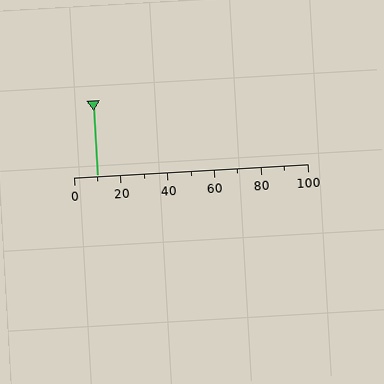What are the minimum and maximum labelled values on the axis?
The axis runs from 0 to 100.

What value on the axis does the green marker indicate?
The marker indicates approximately 10.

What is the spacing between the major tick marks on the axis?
The major ticks are spaced 20 apart.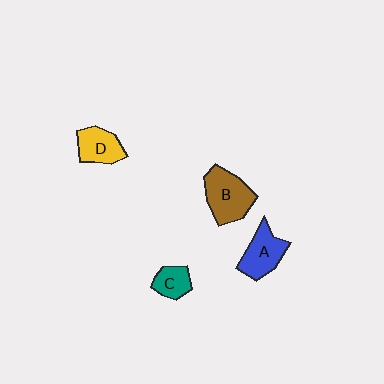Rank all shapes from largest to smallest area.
From largest to smallest: B (brown), A (blue), D (yellow), C (teal).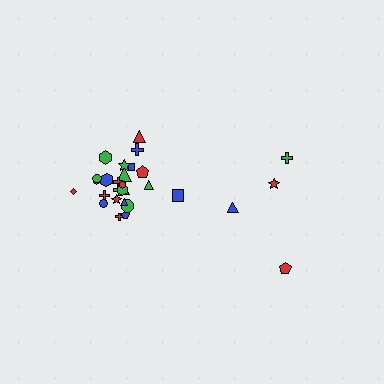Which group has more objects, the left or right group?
The left group.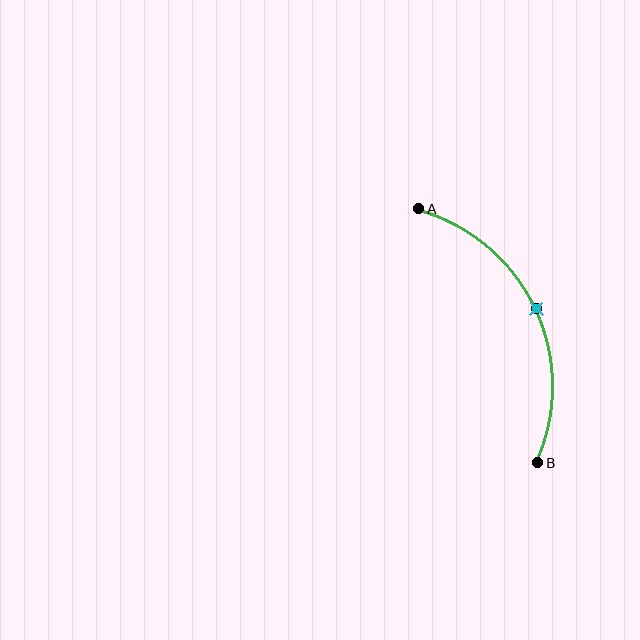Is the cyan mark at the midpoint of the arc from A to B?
Yes. The cyan mark lies on the arc at equal arc-length from both A and B — it is the arc midpoint.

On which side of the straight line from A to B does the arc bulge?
The arc bulges to the right of the straight line connecting A and B.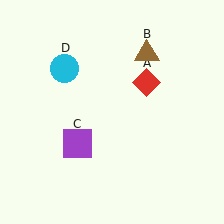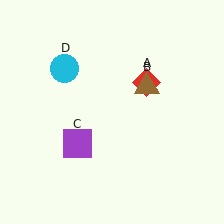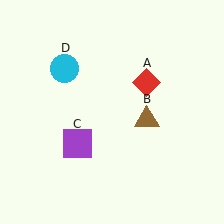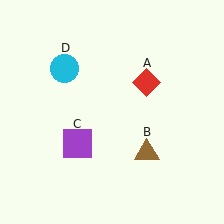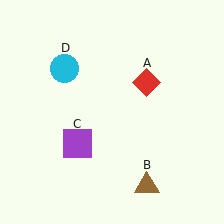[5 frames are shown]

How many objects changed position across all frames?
1 object changed position: brown triangle (object B).